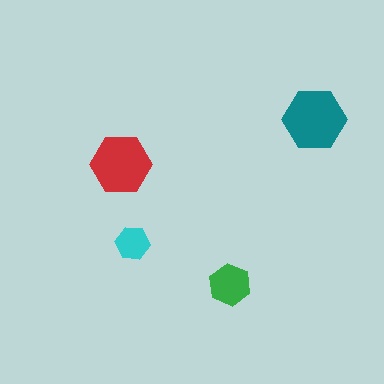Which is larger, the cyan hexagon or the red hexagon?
The red one.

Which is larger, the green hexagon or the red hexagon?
The red one.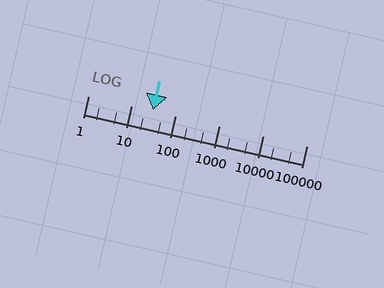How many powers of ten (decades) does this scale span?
The scale spans 5 decades, from 1 to 100000.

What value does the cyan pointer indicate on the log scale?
The pointer indicates approximately 31.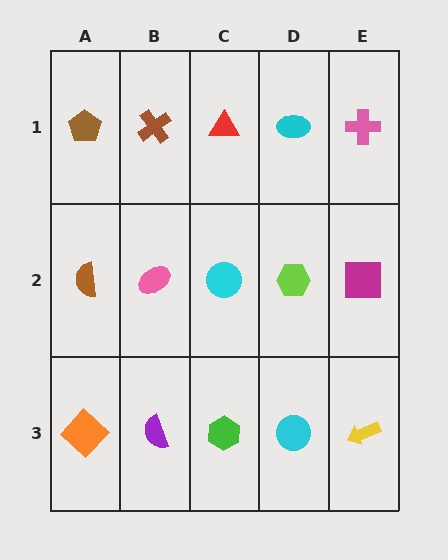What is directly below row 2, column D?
A cyan circle.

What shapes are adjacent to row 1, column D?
A lime hexagon (row 2, column D), a red triangle (row 1, column C), a pink cross (row 1, column E).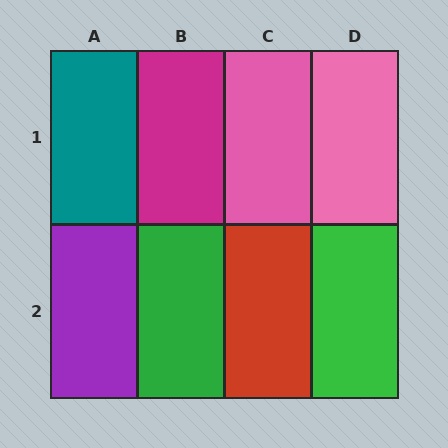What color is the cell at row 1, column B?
Magenta.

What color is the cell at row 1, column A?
Teal.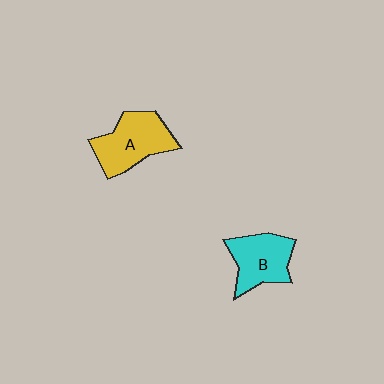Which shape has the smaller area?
Shape B (cyan).